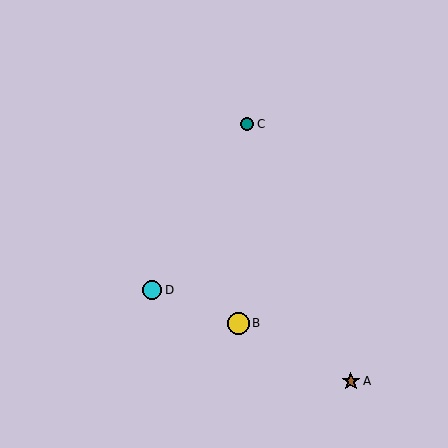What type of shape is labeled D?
Shape D is a cyan circle.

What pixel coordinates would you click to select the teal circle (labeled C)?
Click at (247, 124) to select the teal circle C.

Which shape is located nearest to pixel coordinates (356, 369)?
The brown star (labeled A) at (351, 381) is nearest to that location.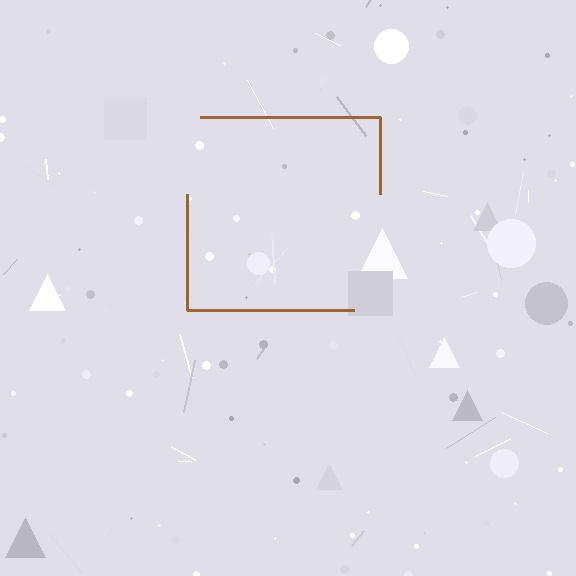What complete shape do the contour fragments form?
The contour fragments form a square.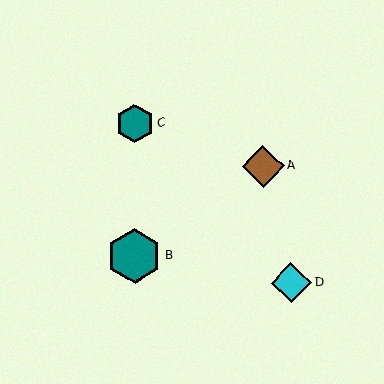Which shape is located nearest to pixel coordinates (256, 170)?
The brown diamond (labeled A) at (263, 166) is nearest to that location.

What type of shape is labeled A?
Shape A is a brown diamond.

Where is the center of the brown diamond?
The center of the brown diamond is at (263, 166).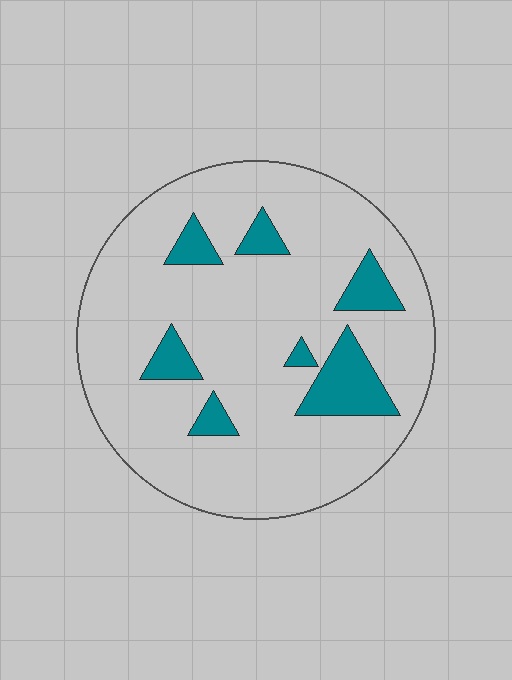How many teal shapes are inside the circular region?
7.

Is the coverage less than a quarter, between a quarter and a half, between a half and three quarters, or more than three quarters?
Less than a quarter.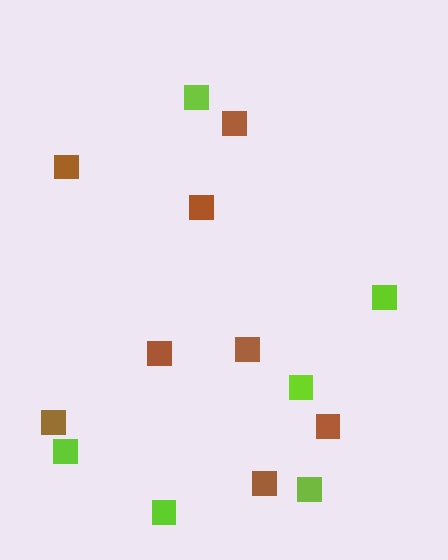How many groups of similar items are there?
There are 2 groups: one group of brown squares (8) and one group of lime squares (6).